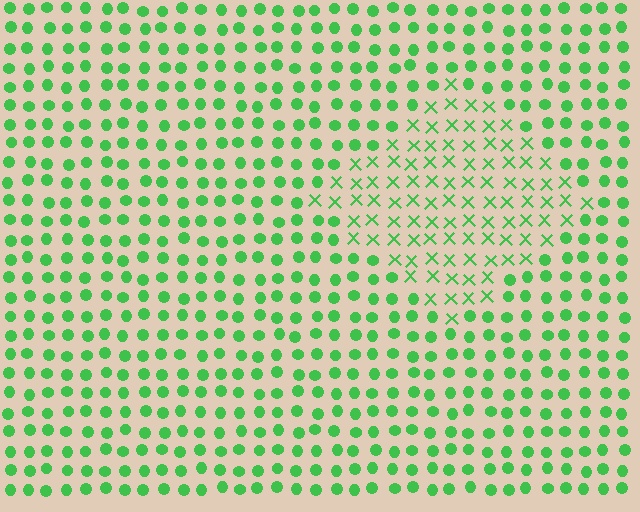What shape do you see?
I see a diamond.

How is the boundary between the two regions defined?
The boundary is defined by a change in element shape: X marks inside vs. circles outside. All elements share the same color and spacing.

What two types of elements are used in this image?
The image uses X marks inside the diamond region and circles outside it.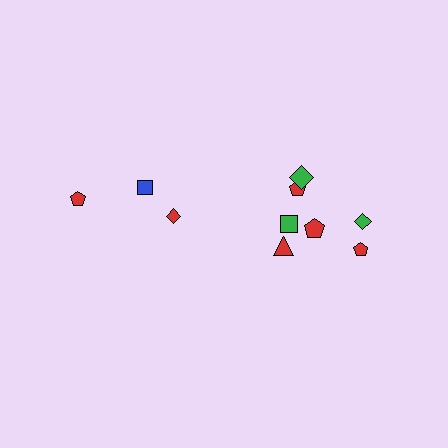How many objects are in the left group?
There are 3 objects.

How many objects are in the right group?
There are 7 objects.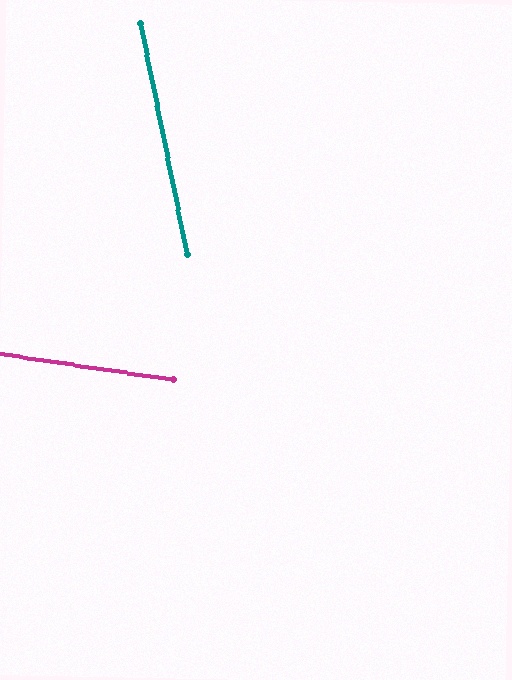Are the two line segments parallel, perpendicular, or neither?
Neither parallel nor perpendicular — they differ by about 70°.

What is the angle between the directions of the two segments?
Approximately 70 degrees.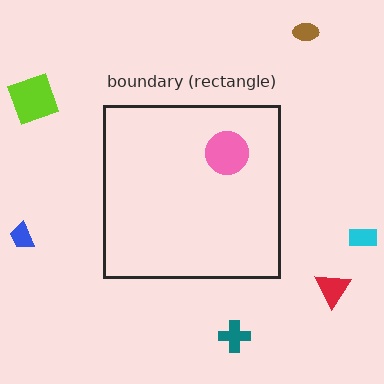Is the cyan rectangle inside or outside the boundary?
Outside.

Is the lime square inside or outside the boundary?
Outside.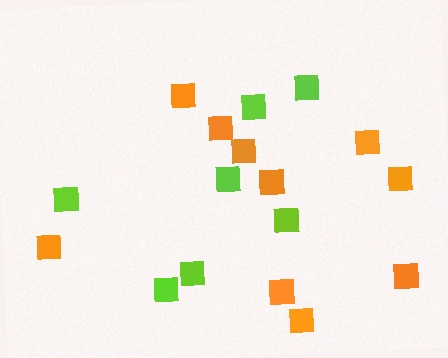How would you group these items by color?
There are 2 groups: one group of lime squares (7) and one group of orange squares (10).